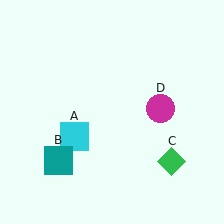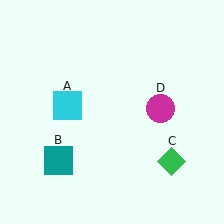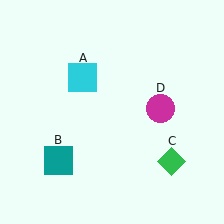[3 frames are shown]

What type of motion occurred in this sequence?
The cyan square (object A) rotated clockwise around the center of the scene.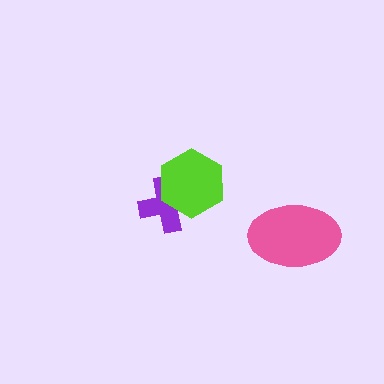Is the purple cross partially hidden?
Yes, it is partially covered by another shape.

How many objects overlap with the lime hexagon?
1 object overlaps with the lime hexagon.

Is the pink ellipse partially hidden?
No, no other shape covers it.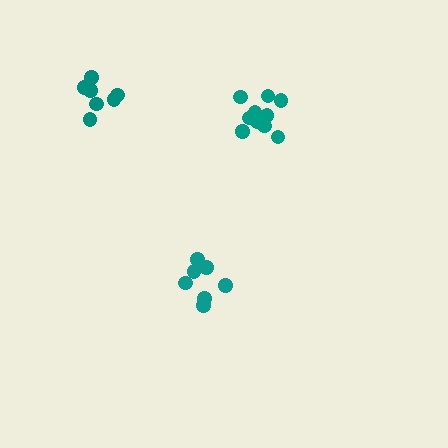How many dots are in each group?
Group 1: 11 dots, Group 2: 7 dots, Group 3: 8 dots (26 total).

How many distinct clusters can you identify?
There are 3 distinct clusters.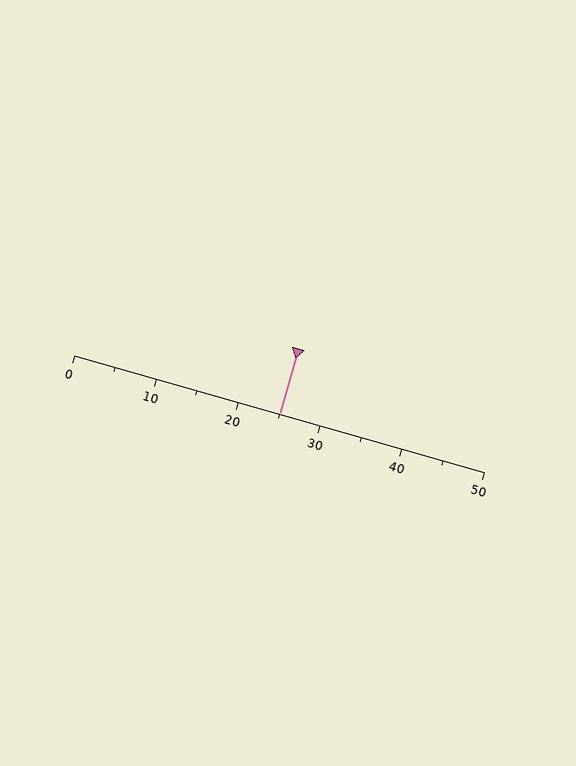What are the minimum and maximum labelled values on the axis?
The axis runs from 0 to 50.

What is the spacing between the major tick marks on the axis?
The major ticks are spaced 10 apart.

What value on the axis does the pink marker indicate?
The marker indicates approximately 25.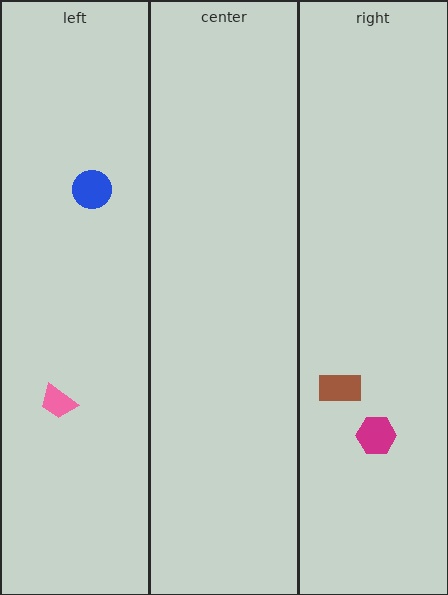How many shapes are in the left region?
2.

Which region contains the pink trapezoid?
The left region.